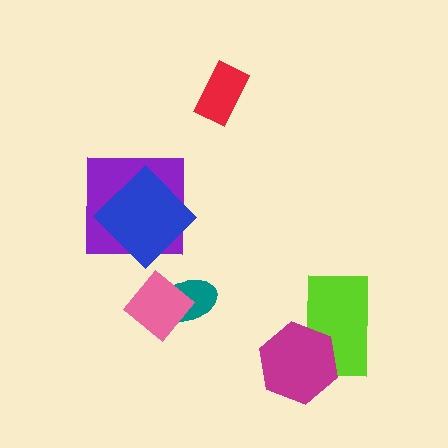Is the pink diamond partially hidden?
No, no other shape covers it.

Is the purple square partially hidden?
Yes, it is partially covered by another shape.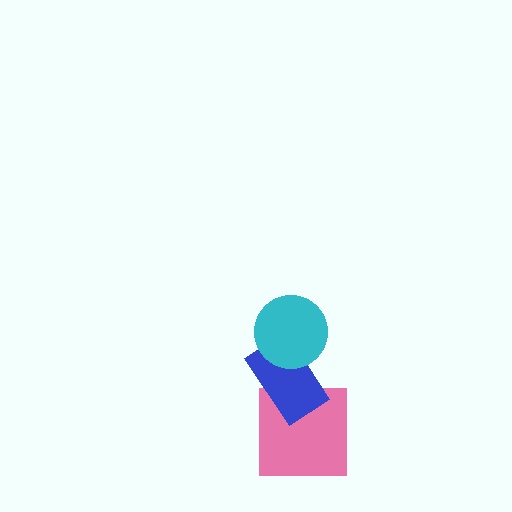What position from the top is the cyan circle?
The cyan circle is 1st from the top.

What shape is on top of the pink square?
The blue rectangle is on top of the pink square.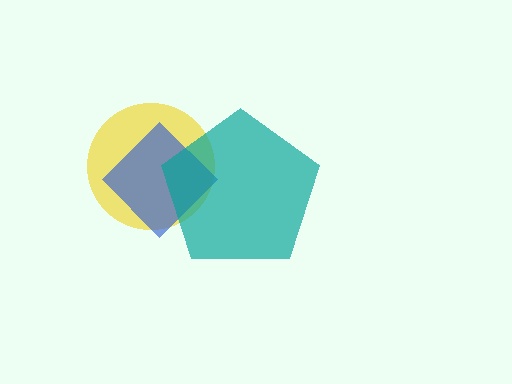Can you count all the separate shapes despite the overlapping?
Yes, there are 3 separate shapes.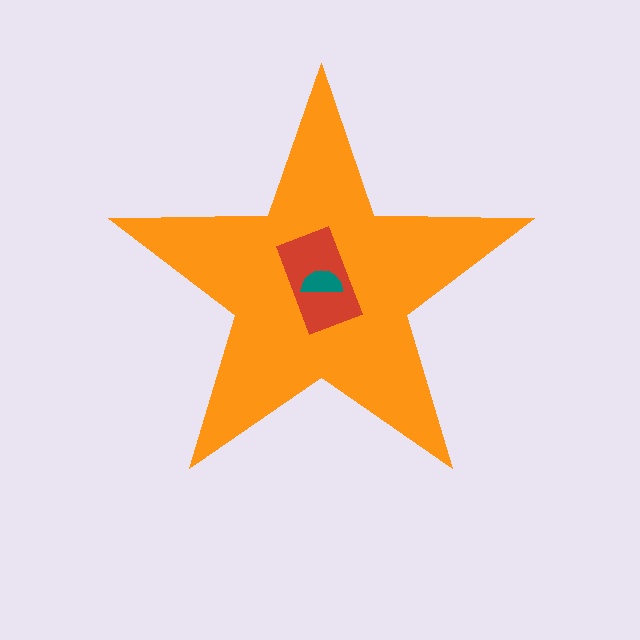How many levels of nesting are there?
3.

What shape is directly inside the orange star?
The red rectangle.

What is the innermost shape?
The teal semicircle.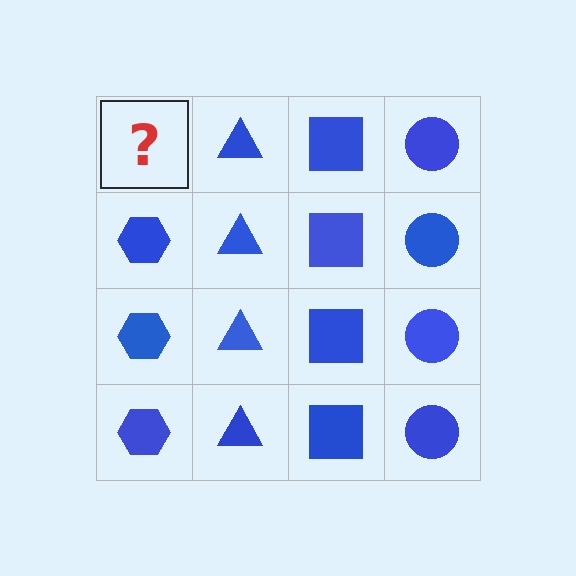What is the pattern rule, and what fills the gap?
The rule is that each column has a consistent shape. The gap should be filled with a blue hexagon.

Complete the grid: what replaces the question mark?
The question mark should be replaced with a blue hexagon.